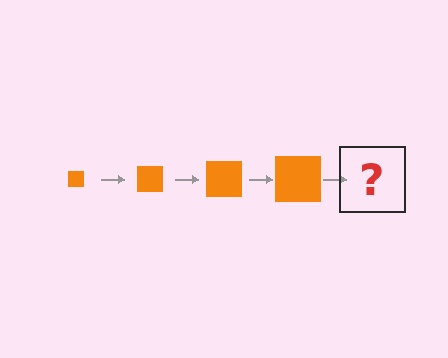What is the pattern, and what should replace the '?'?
The pattern is that the square gets progressively larger each step. The '?' should be an orange square, larger than the previous one.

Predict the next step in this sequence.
The next step is an orange square, larger than the previous one.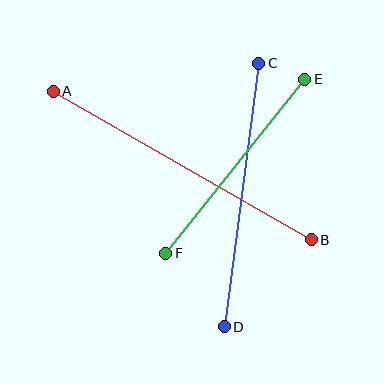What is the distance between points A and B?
The distance is approximately 298 pixels.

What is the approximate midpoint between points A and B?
The midpoint is at approximately (182, 166) pixels.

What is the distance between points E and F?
The distance is approximately 223 pixels.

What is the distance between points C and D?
The distance is approximately 266 pixels.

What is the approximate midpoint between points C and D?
The midpoint is at approximately (241, 195) pixels.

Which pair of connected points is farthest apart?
Points A and B are farthest apart.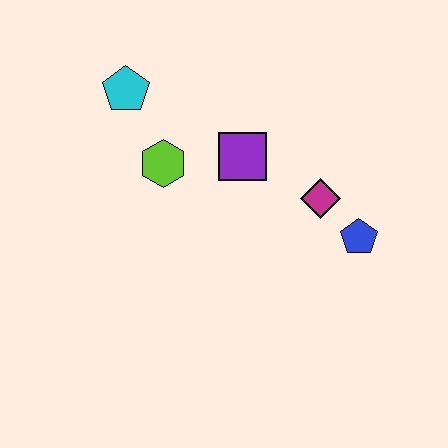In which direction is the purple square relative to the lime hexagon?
The purple square is to the right of the lime hexagon.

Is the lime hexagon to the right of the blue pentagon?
No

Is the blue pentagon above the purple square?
No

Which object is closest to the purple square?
The lime hexagon is closest to the purple square.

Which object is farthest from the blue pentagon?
The cyan pentagon is farthest from the blue pentagon.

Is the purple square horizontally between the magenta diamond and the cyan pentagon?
Yes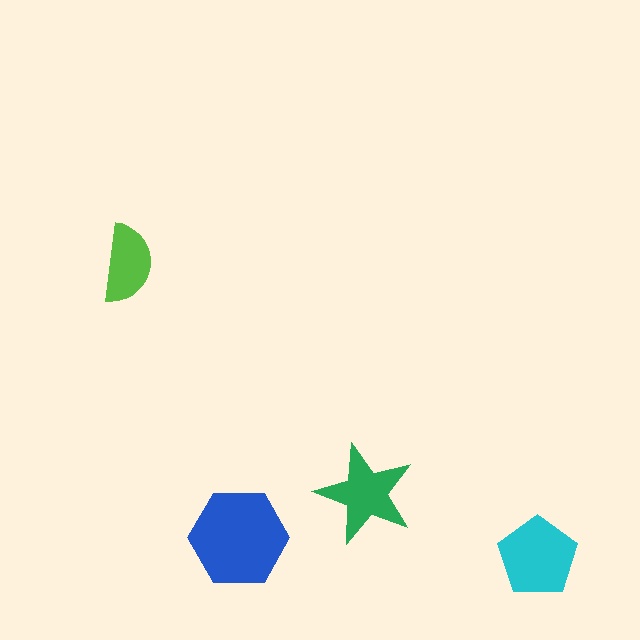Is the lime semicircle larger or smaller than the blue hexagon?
Smaller.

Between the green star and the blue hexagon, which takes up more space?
The blue hexagon.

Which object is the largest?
The blue hexagon.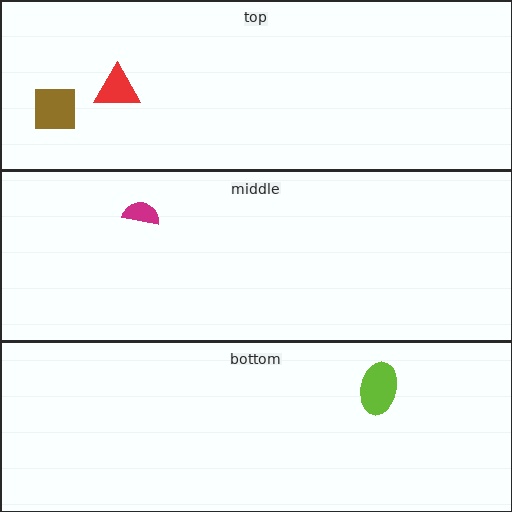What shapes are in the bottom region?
The lime ellipse.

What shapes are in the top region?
The brown square, the red triangle.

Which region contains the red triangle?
The top region.